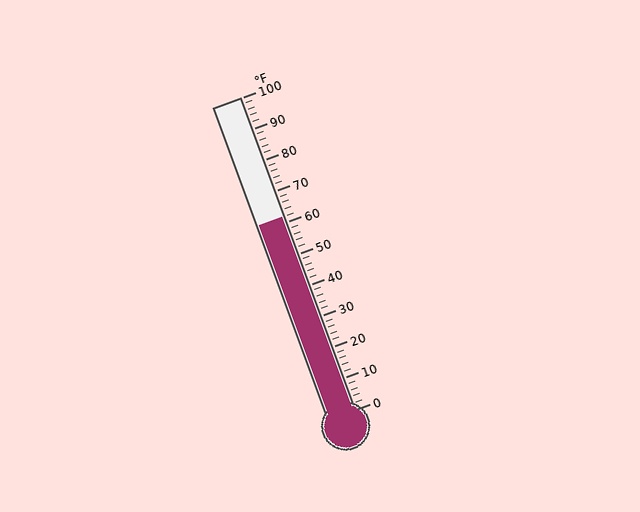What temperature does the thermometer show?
The thermometer shows approximately 62°F.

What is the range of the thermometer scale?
The thermometer scale ranges from 0°F to 100°F.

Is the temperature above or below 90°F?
The temperature is below 90°F.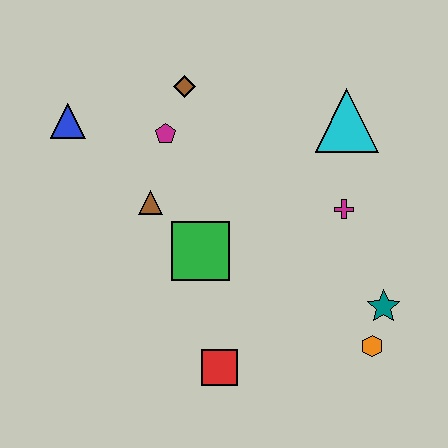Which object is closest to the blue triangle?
The magenta pentagon is closest to the blue triangle.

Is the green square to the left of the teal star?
Yes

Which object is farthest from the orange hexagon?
The blue triangle is farthest from the orange hexagon.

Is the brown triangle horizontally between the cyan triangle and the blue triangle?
Yes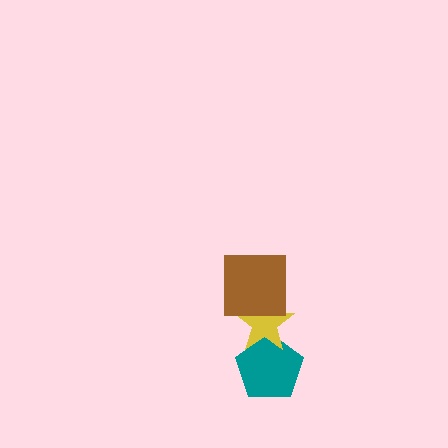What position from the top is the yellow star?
The yellow star is 2nd from the top.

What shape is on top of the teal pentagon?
The yellow star is on top of the teal pentagon.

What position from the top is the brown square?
The brown square is 1st from the top.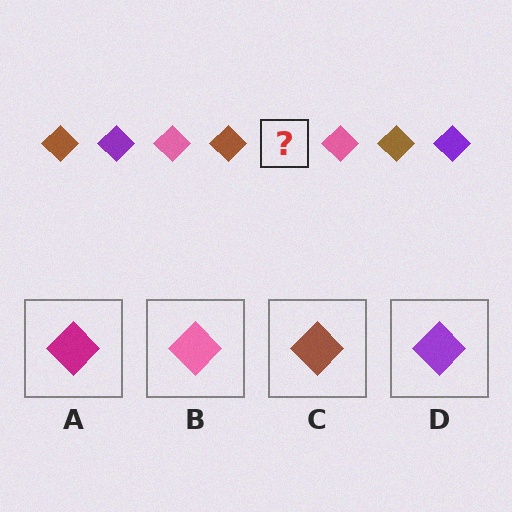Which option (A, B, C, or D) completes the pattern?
D.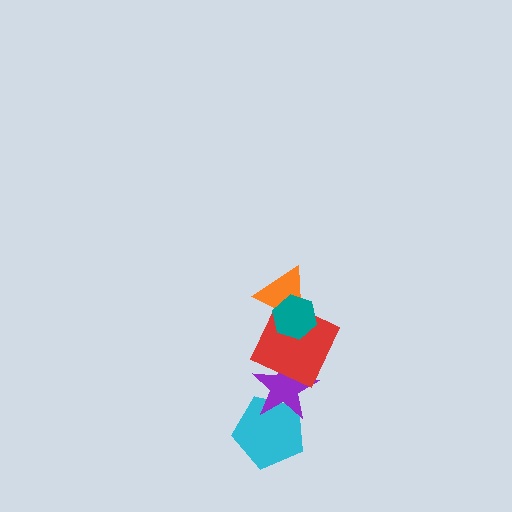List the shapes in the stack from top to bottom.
From top to bottom: the teal hexagon, the orange triangle, the red square, the purple star, the cyan pentagon.